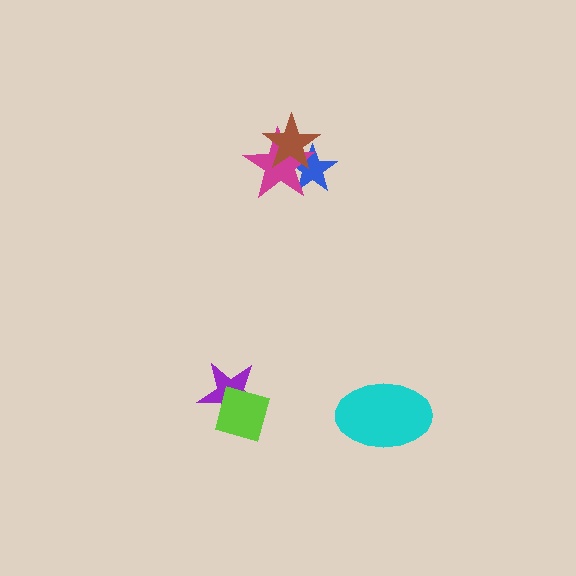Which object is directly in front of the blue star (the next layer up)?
The magenta star is directly in front of the blue star.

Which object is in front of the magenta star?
The brown star is in front of the magenta star.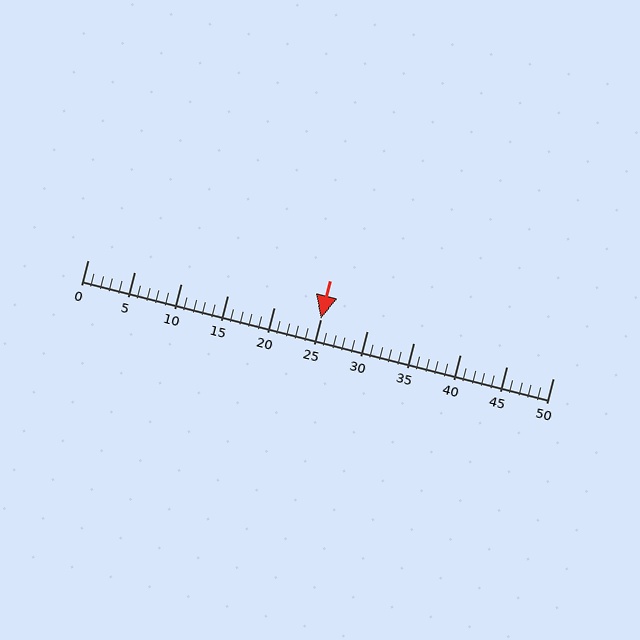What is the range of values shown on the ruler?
The ruler shows values from 0 to 50.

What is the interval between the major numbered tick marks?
The major tick marks are spaced 5 units apart.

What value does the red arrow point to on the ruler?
The red arrow points to approximately 25.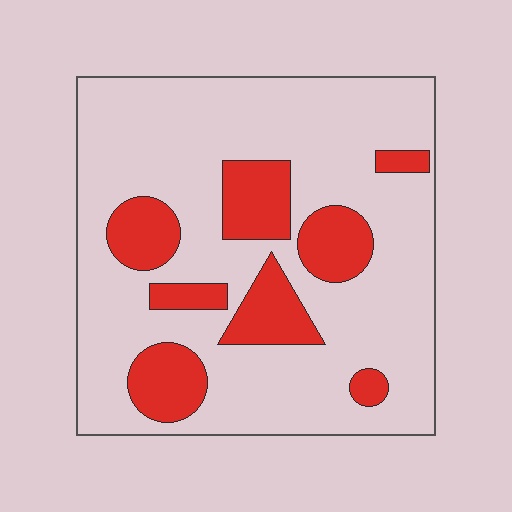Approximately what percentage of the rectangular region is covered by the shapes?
Approximately 25%.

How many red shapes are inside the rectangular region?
8.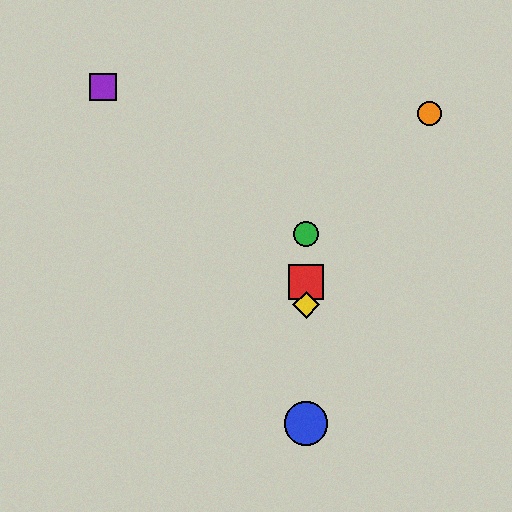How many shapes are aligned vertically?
4 shapes (the red square, the blue circle, the green circle, the yellow diamond) are aligned vertically.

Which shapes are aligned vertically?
The red square, the blue circle, the green circle, the yellow diamond are aligned vertically.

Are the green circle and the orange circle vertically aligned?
No, the green circle is at x≈306 and the orange circle is at x≈430.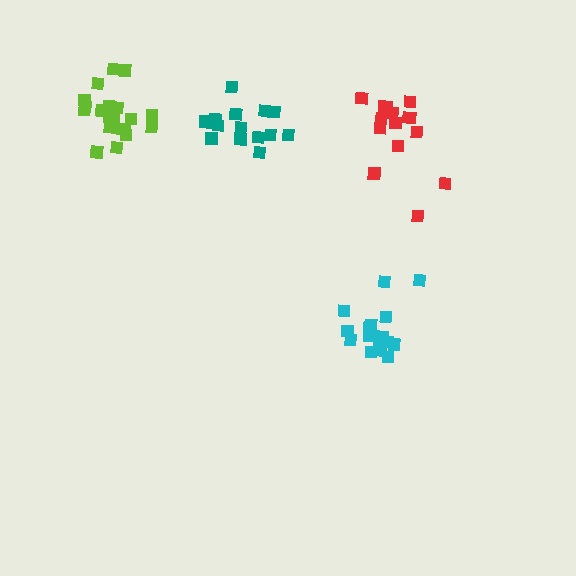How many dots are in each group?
Group 1: 15 dots, Group 2: 15 dots, Group 3: 18 dots, Group 4: 20 dots (68 total).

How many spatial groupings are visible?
There are 4 spatial groupings.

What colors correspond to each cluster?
The clusters are colored: red, teal, cyan, lime.